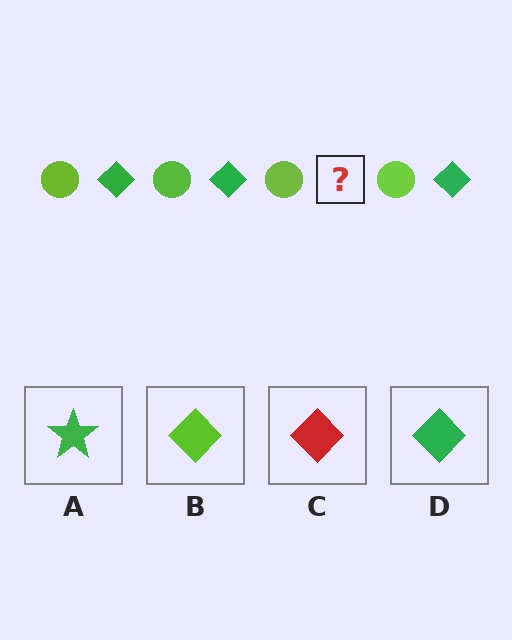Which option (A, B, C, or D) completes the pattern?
D.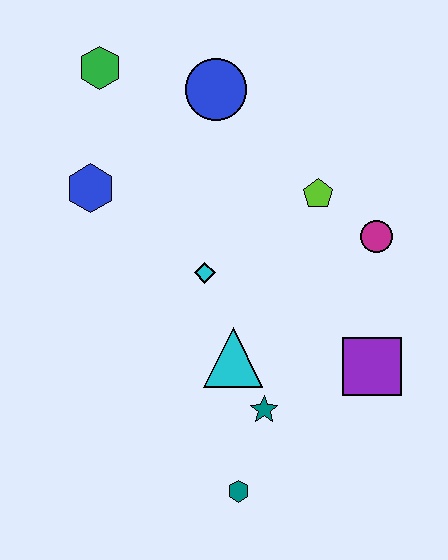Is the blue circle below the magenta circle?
No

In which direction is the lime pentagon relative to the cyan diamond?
The lime pentagon is to the right of the cyan diamond.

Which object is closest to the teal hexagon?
The teal star is closest to the teal hexagon.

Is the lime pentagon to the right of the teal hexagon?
Yes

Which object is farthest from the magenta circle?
The green hexagon is farthest from the magenta circle.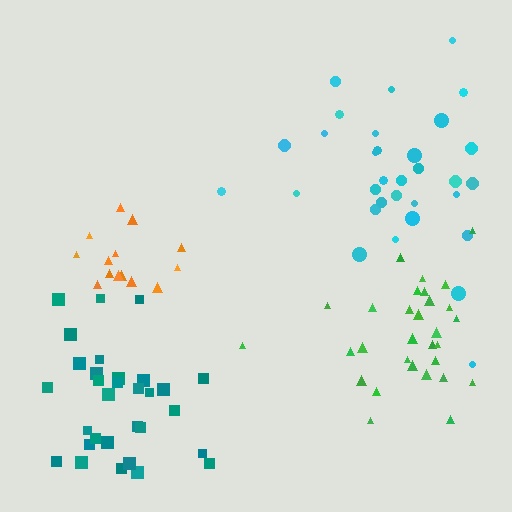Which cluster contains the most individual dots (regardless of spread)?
Cyan (32).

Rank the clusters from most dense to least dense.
orange, teal, green, cyan.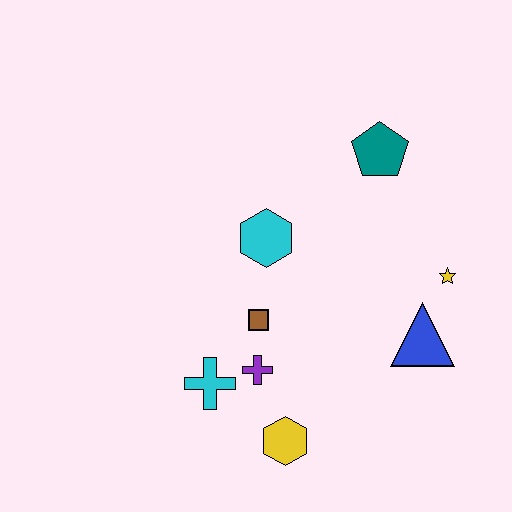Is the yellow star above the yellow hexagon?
Yes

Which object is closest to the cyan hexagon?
The brown square is closest to the cyan hexagon.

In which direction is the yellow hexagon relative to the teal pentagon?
The yellow hexagon is below the teal pentagon.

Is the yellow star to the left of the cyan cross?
No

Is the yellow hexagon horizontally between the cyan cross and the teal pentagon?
Yes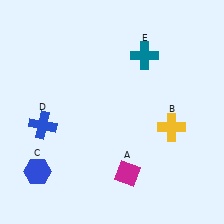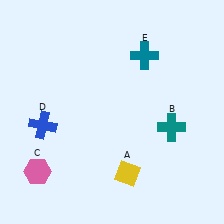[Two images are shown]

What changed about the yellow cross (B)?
In Image 1, B is yellow. In Image 2, it changed to teal.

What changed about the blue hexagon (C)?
In Image 1, C is blue. In Image 2, it changed to pink.